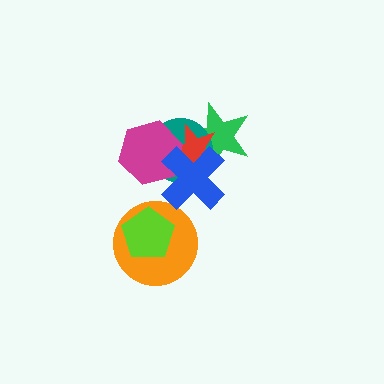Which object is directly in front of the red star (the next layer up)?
The magenta hexagon is directly in front of the red star.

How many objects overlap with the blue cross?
4 objects overlap with the blue cross.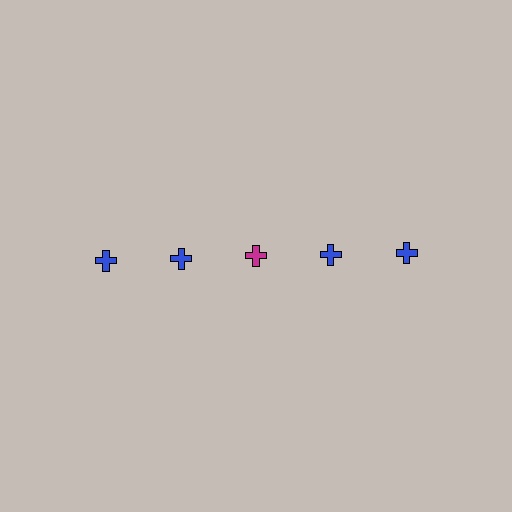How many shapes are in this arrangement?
There are 5 shapes arranged in a grid pattern.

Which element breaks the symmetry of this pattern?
The magenta cross in the top row, center column breaks the symmetry. All other shapes are blue crosses.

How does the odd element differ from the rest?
It has a different color: magenta instead of blue.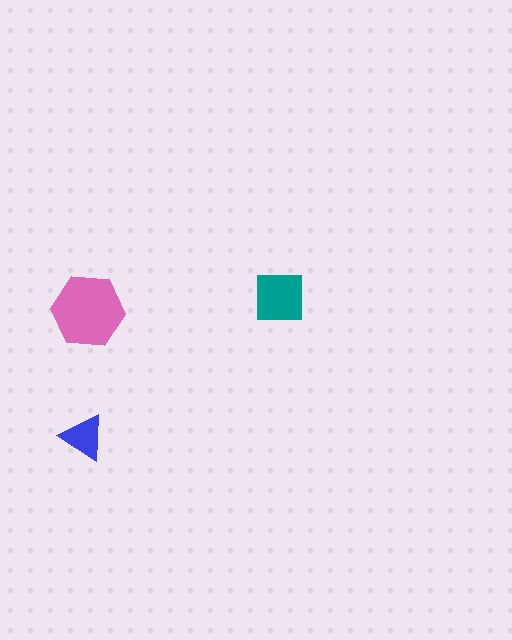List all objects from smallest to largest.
The blue triangle, the teal square, the pink hexagon.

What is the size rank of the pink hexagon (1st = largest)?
1st.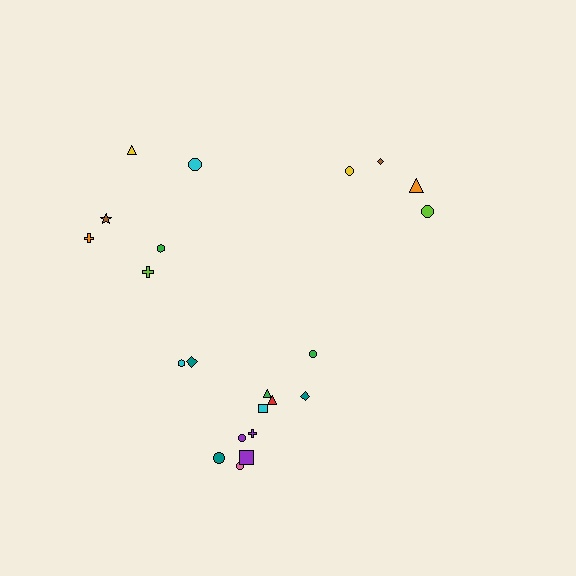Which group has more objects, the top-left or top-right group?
The top-left group.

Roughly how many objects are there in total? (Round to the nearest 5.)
Roughly 20 objects in total.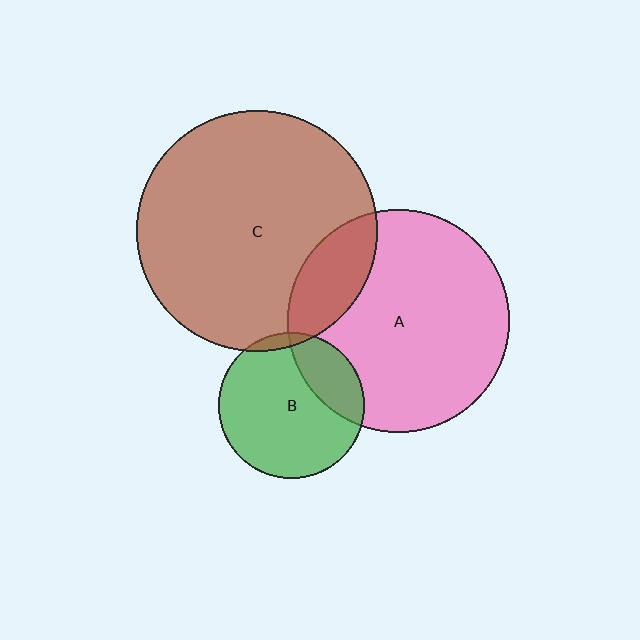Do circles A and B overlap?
Yes.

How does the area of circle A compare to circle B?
Approximately 2.3 times.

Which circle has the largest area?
Circle C (brown).